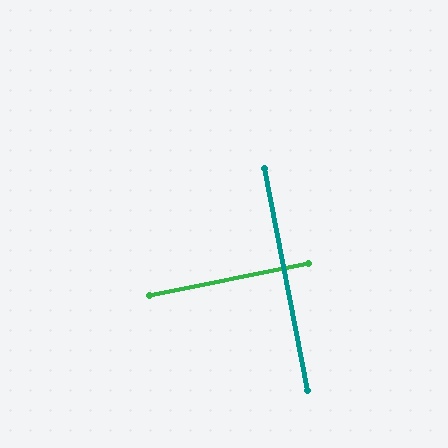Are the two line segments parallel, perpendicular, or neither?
Perpendicular — they meet at approximately 90°.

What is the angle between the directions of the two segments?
Approximately 90 degrees.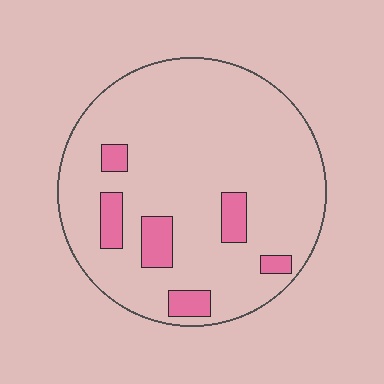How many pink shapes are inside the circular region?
6.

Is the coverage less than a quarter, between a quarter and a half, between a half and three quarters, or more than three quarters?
Less than a quarter.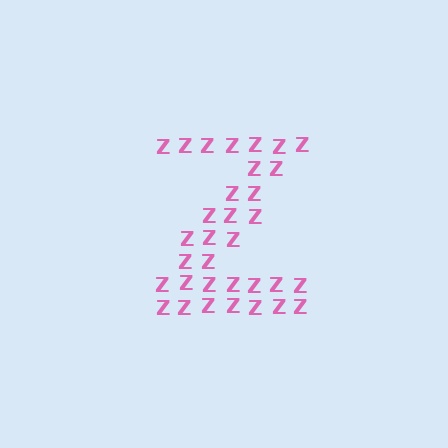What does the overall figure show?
The overall figure shows the letter Z.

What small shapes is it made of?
It is made of small letter Z's.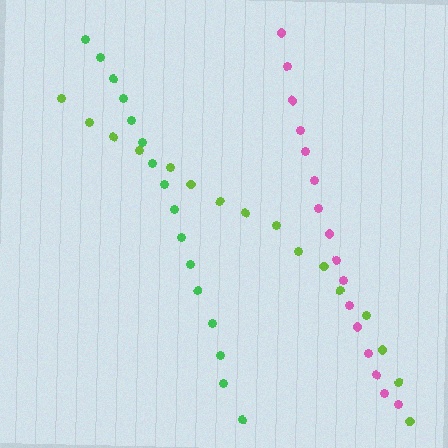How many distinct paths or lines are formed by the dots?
There are 3 distinct paths.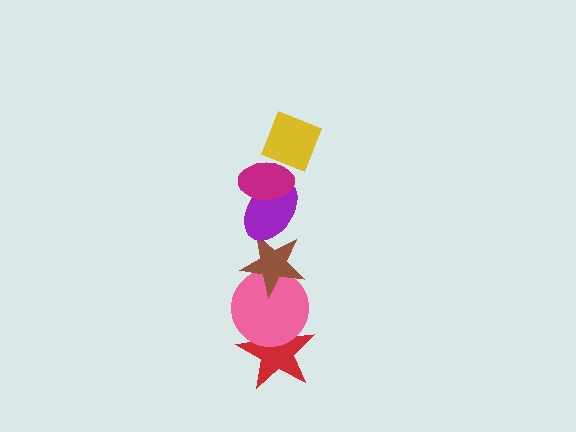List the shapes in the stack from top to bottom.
From top to bottom: the yellow diamond, the magenta ellipse, the purple ellipse, the brown star, the pink circle, the red star.